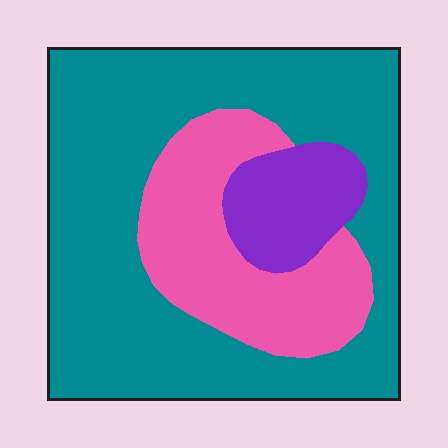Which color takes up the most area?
Teal, at roughly 65%.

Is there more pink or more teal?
Teal.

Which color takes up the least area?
Purple, at roughly 10%.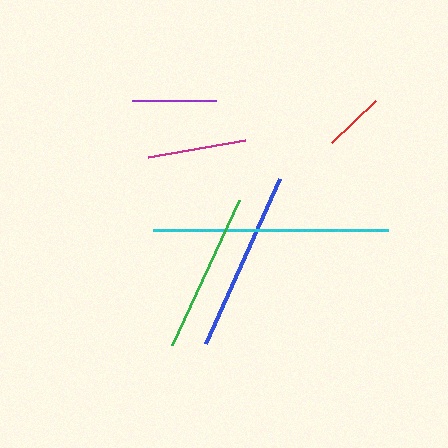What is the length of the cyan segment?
The cyan segment is approximately 236 pixels long.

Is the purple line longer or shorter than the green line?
The green line is longer than the purple line.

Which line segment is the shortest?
The red line is the shortest at approximately 61 pixels.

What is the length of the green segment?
The green segment is approximately 159 pixels long.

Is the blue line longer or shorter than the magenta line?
The blue line is longer than the magenta line.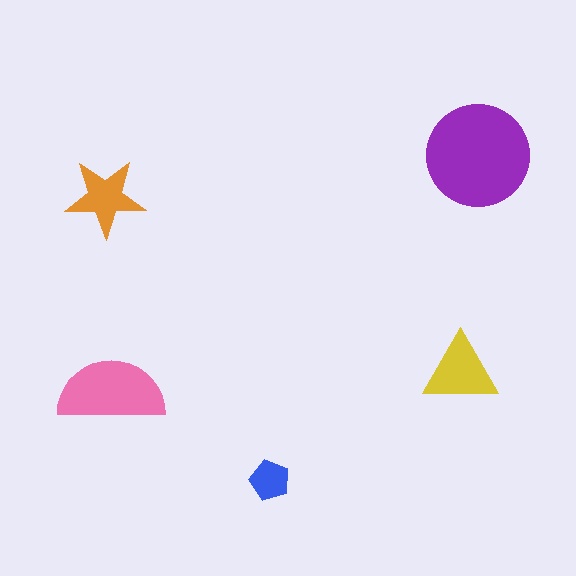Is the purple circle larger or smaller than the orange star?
Larger.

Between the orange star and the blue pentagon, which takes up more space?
The orange star.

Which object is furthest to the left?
The orange star is leftmost.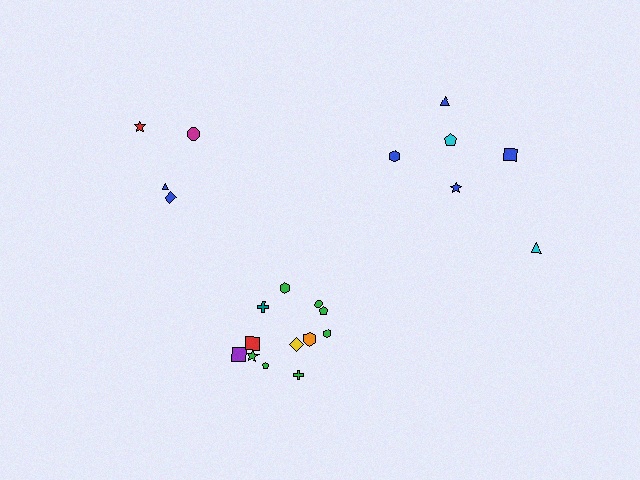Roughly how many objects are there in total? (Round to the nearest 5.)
Roughly 20 objects in total.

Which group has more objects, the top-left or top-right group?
The top-right group.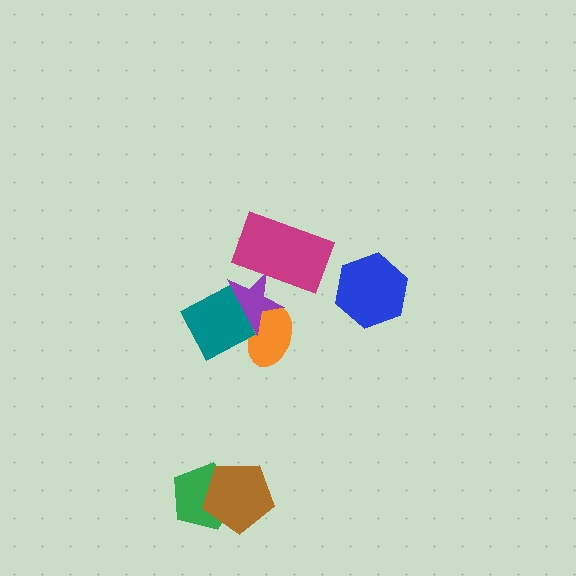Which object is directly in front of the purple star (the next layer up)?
The magenta rectangle is directly in front of the purple star.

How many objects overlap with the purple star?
3 objects overlap with the purple star.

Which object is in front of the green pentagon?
The brown pentagon is in front of the green pentagon.